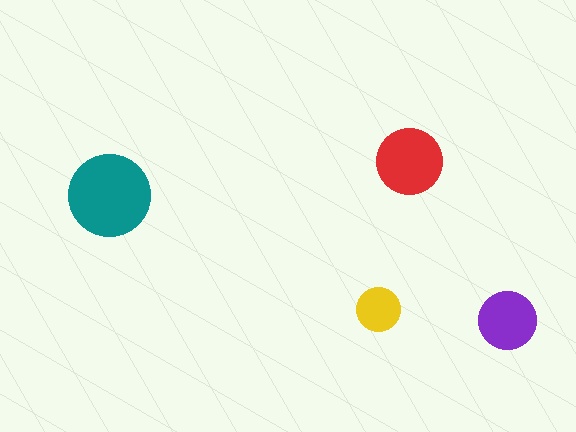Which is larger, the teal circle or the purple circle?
The teal one.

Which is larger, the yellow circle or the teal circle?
The teal one.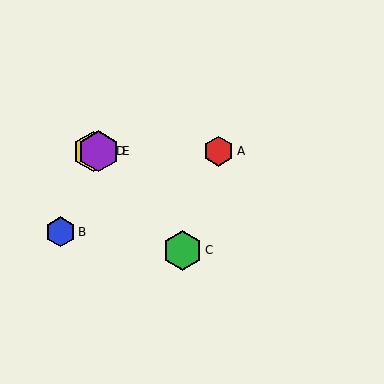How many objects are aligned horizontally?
3 objects (A, D, E) are aligned horizontally.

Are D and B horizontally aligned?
No, D is at y≈151 and B is at y≈232.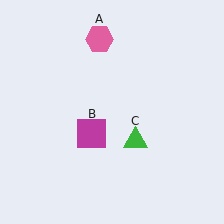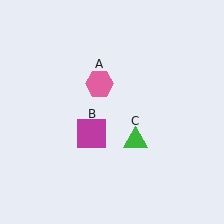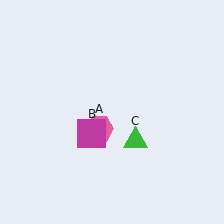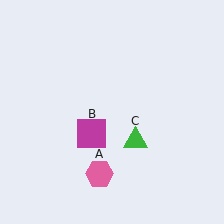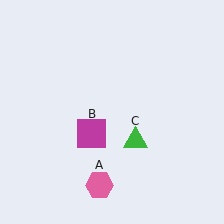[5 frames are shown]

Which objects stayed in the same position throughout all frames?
Magenta square (object B) and green triangle (object C) remained stationary.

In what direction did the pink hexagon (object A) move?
The pink hexagon (object A) moved down.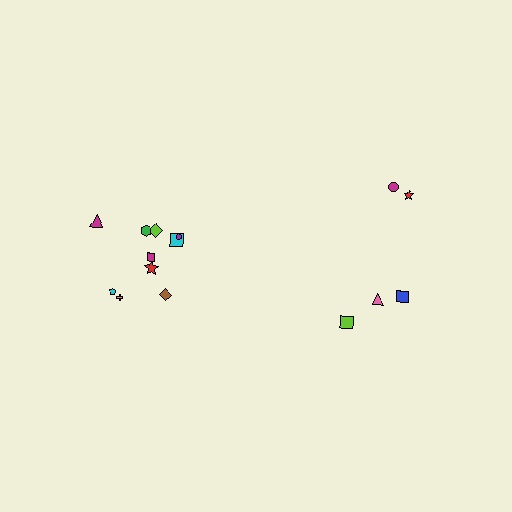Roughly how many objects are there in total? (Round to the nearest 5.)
Roughly 15 objects in total.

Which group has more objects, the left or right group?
The left group.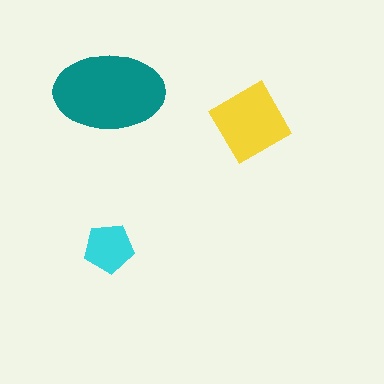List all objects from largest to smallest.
The teal ellipse, the yellow diamond, the cyan pentagon.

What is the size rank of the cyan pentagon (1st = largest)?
3rd.